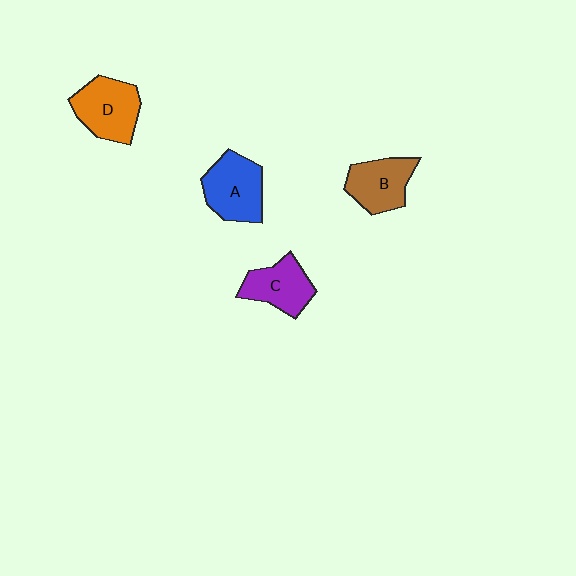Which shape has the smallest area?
Shape C (purple).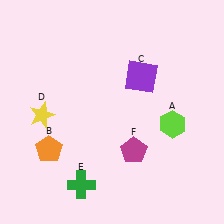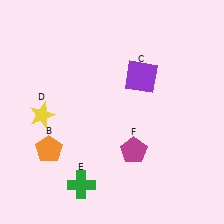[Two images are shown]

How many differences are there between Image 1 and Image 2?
There is 1 difference between the two images.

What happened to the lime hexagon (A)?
The lime hexagon (A) was removed in Image 2. It was in the bottom-right area of Image 1.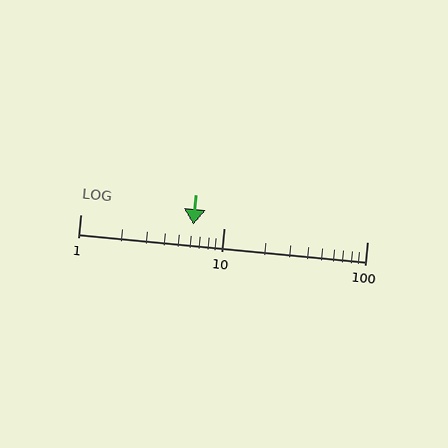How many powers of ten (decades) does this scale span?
The scale spans 2 decades, from 1 to 100.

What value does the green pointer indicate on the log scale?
The pointer indicates approximately 6.1.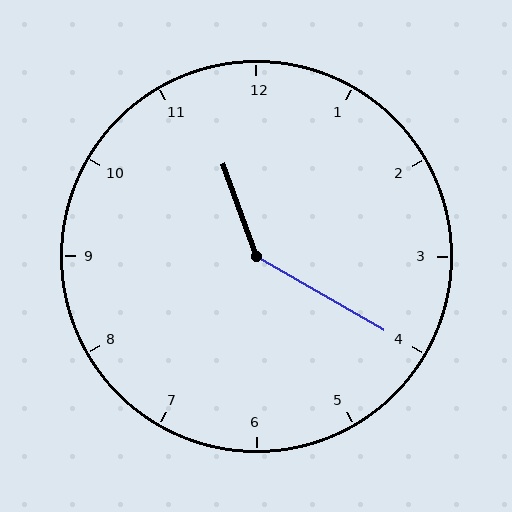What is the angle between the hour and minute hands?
Approximately 140 degrees.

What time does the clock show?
11:20.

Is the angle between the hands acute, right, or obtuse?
It is obtuse.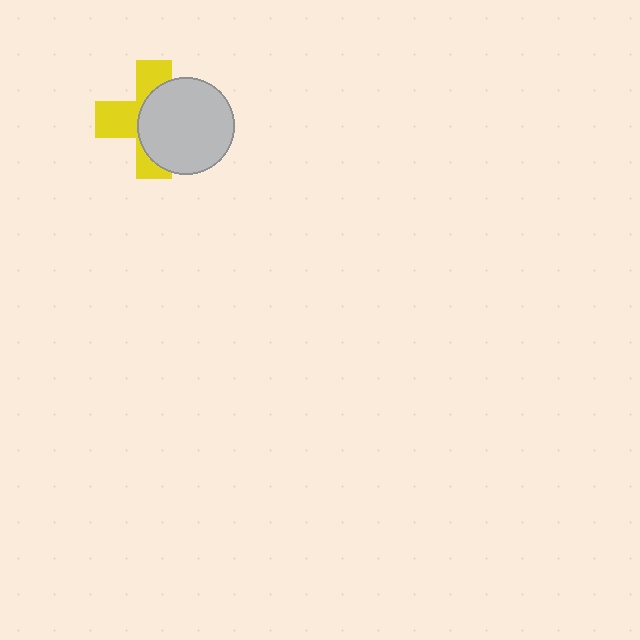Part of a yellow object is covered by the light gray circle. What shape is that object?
It is a cross.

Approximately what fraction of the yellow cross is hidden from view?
Roughly 53% of the yellow cross is hidden behind the light gray circle.